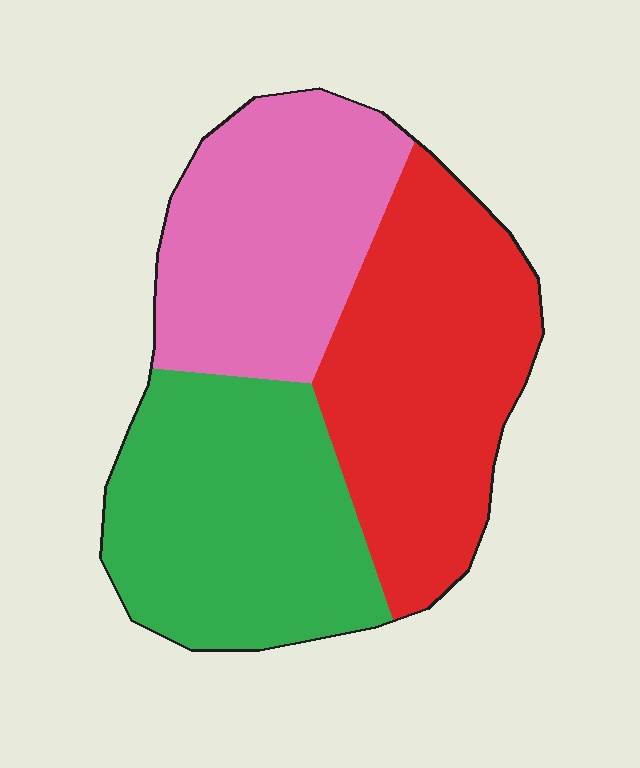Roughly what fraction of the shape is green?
Green takes up about one third (1/3) of the shape.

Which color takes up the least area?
Pink, at roughly 30%.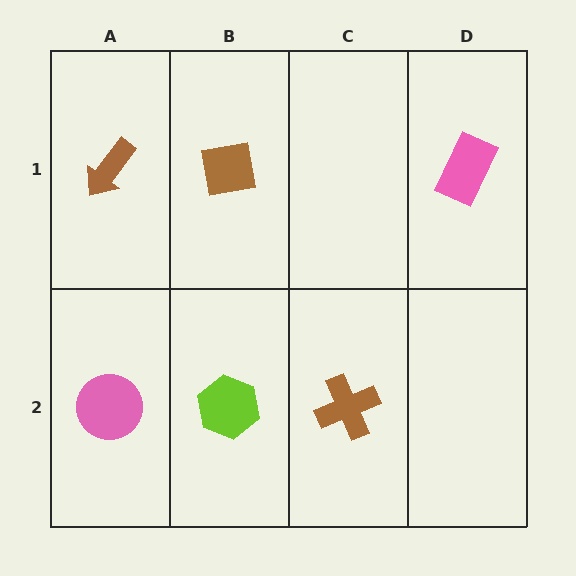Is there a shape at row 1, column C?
No, that cell is empty.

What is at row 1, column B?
A brown square.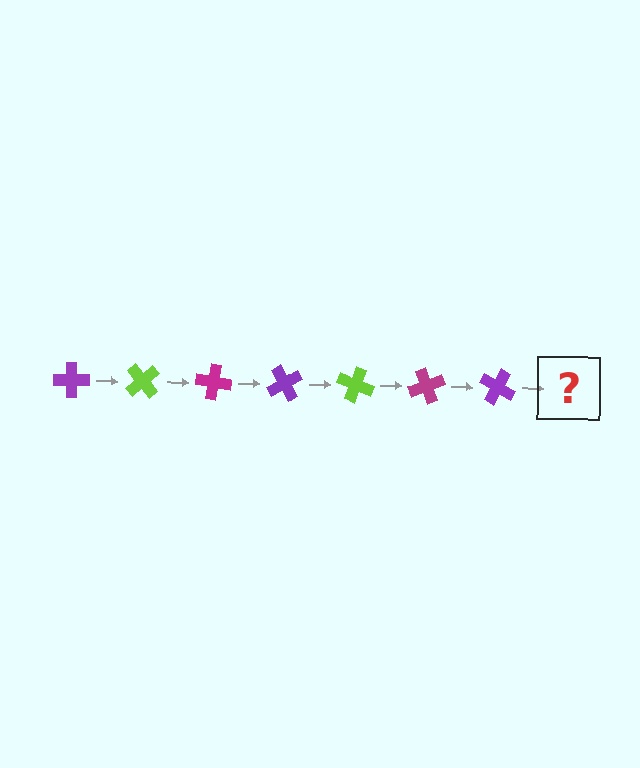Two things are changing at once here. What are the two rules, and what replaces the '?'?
The two rules are that it rotates 50 degrees each step and the color cycles through purple, lime, and magenta. The '?' should be a lime cross, rotated 350 degrees from the start.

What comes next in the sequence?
The next element should be a lime cross, rotated 350 degrees from the start.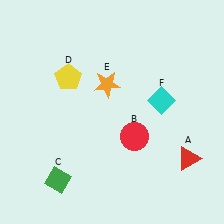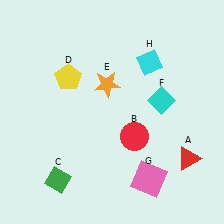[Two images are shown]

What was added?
A pink square (G), a cyan diamond (H) were added in Image 2.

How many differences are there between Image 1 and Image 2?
There are 2 differences between the two images.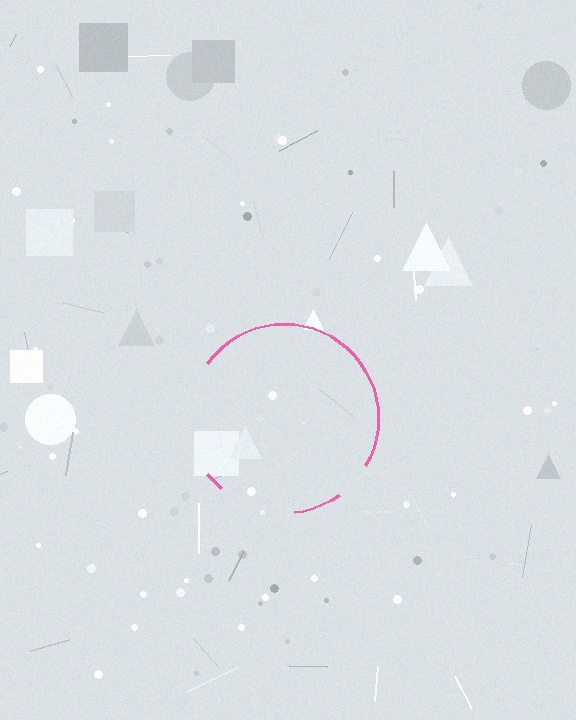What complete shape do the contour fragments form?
The contour fragments form a circle.